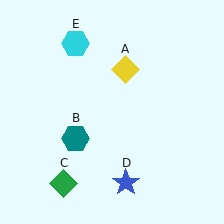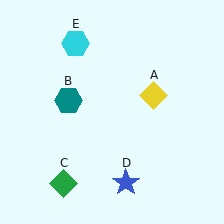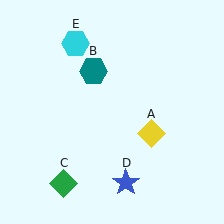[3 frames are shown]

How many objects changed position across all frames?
2 objects changed position: yellow diamond (object A), teal hexagon (object B).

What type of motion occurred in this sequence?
The yellow diamond (object A), teal hexagon (object B) rotated clockwise around the center of the scene.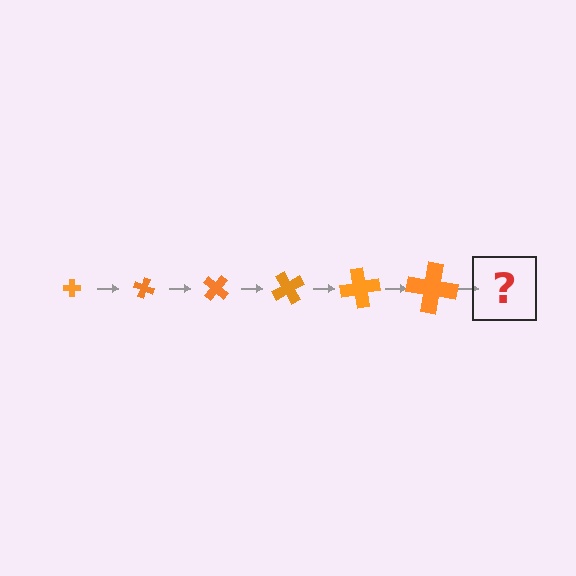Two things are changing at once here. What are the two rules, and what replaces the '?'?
The two rules are that the cross grows larger each step and it rotates 20 degrees each step. The '?' should be a cross, larger than the previous one and rotated 120 degrees from the start.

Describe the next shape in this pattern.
It should be a cross, larger than the previous one and rotated 120 degrees from the start.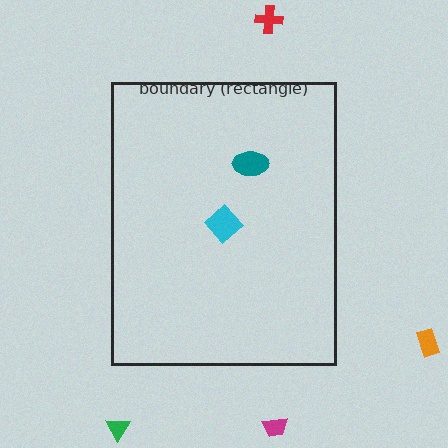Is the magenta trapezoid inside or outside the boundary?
Outside.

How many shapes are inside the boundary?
2 inside, 4 outside.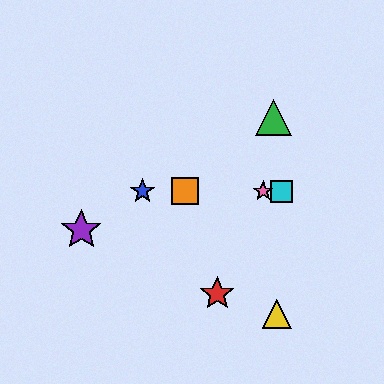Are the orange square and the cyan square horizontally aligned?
Yes, both are at y≈191.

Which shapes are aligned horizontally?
The blue star, the orange square, the cyan square, the pink star are aligned horizontally.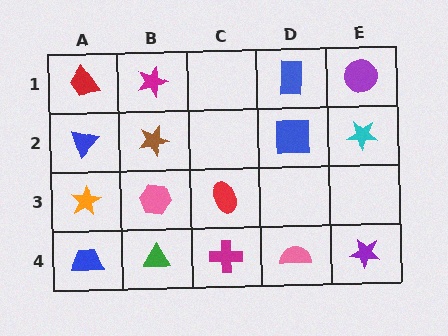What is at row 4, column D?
A pink semicircle.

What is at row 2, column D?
A blue square.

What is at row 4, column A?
A blue trapezoid.